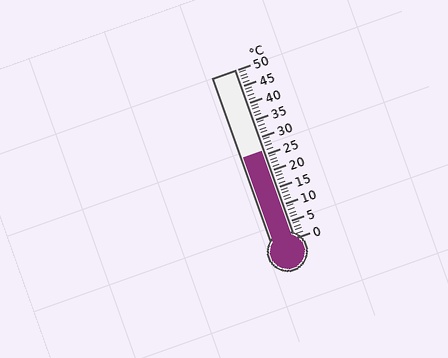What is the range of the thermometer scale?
The thermometer scale ranges from 0°C to 50°C.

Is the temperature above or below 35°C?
The temperature is below 35°C.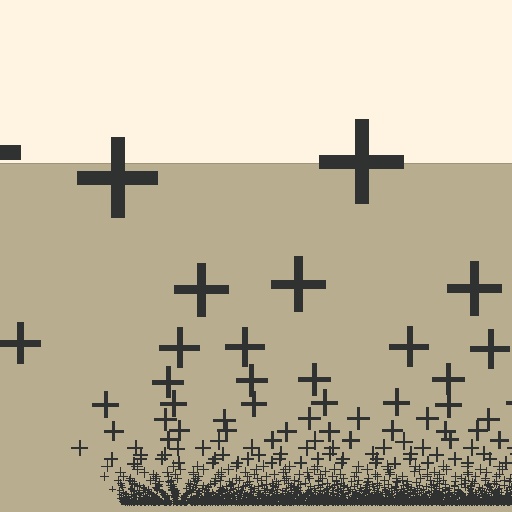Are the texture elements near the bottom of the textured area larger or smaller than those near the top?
Smaller. The gradient is inverted — elements near the bottom are smaller and denser.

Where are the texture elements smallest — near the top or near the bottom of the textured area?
Near the bottom.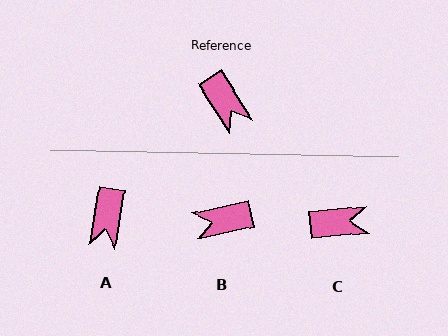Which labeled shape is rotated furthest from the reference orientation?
B, about 110 degrees away.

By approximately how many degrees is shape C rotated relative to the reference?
Approximately 63 degrees counter-clockwise.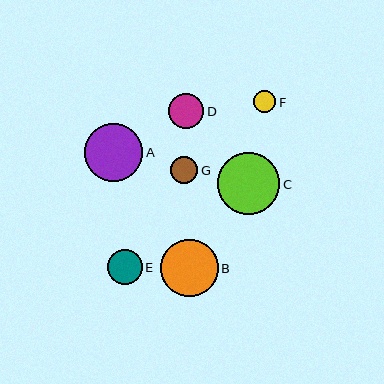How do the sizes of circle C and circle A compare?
Circle C and circle A are approximately the same size.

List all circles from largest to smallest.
From largest to smallest: C, A, B, D, E, G, F.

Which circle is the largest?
Circle C is the largest with a size of approximately 62 pixels.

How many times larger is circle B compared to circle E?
Circle B is approximately 1.6 times the size of circle E.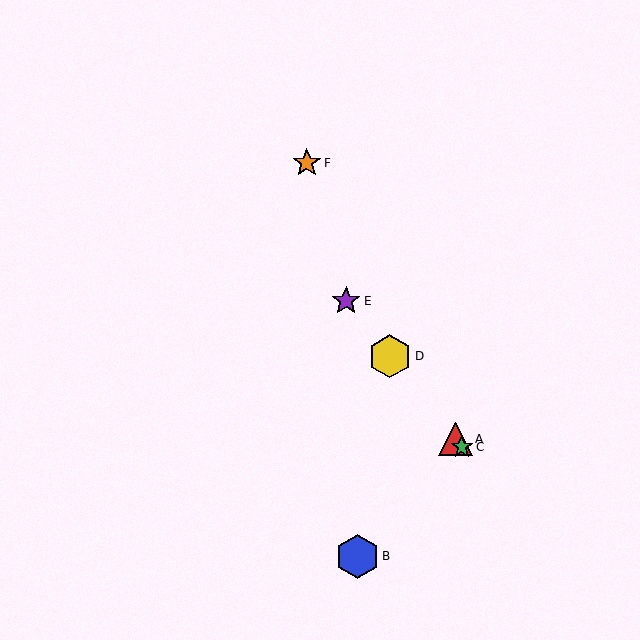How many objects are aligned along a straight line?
4 objects (A, C, D, E) are aligned along a straight line.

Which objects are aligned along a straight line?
Objects A, C, D, E are aligned along a straight line.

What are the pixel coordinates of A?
Object A is at (456, 439).